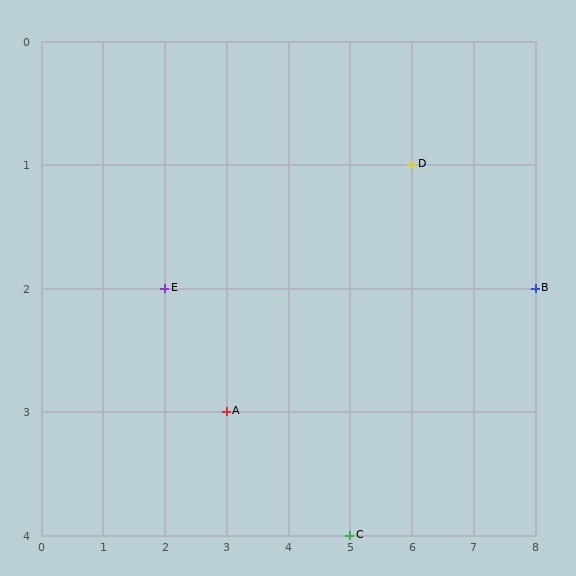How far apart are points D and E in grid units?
Points D and E are 4 columns and 1 row apart (about 4.1 grid units diagonally).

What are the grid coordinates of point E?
Point E is at grid coordinates (2, 2).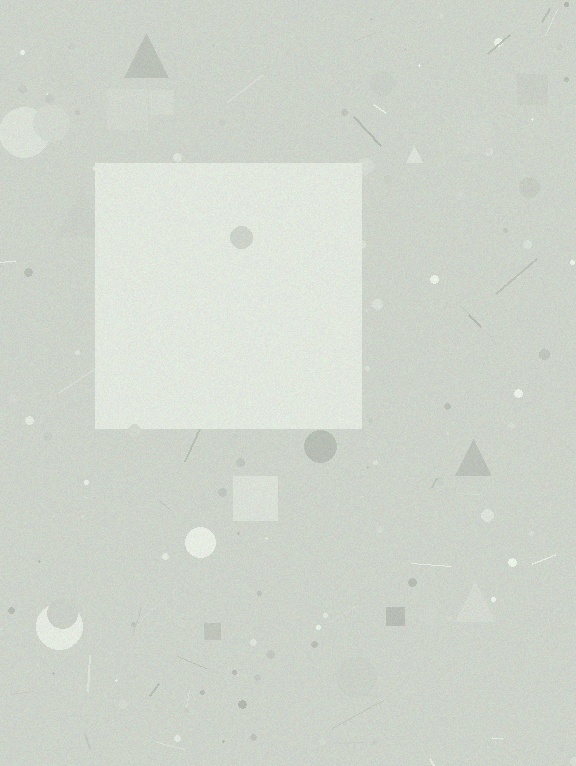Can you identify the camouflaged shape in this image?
The camouflaged shape is a square.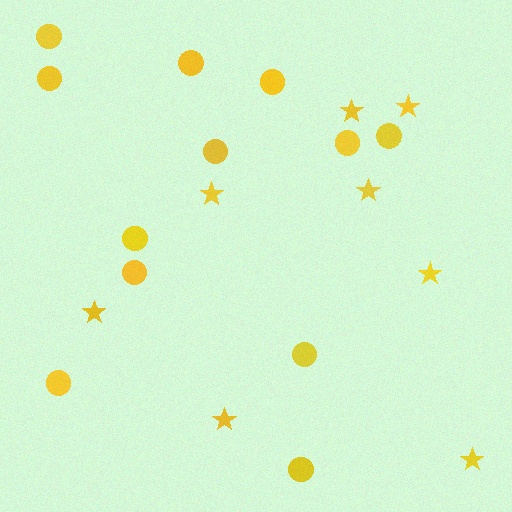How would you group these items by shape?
There are 2 groups: one group of circles (12) and one group of stars (8).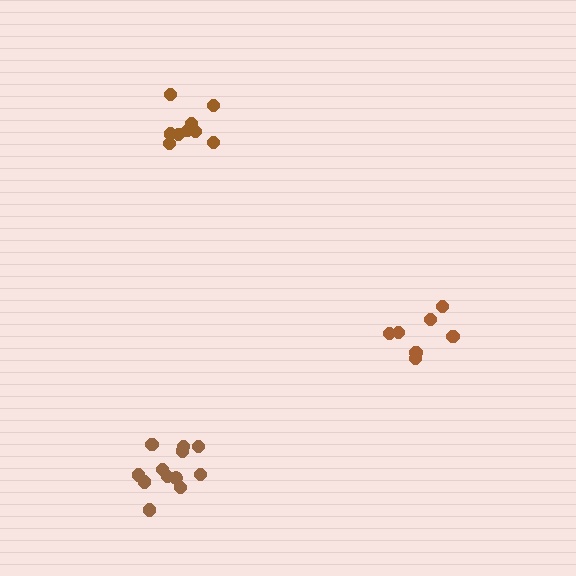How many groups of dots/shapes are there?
There are 3 groups.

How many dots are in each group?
Group 1: 12 dots, Group 2: 7 dots, Group 3: 9 dots (28 total).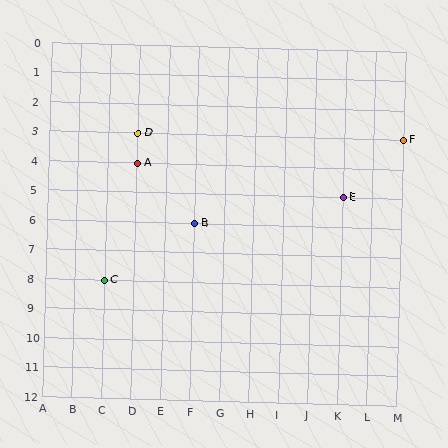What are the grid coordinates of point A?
Point A is at grid coordinates (D, 4).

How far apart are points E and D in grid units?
Points E and D are 7 columns and 2 rows apart (about 7.3 grid units diagonally).